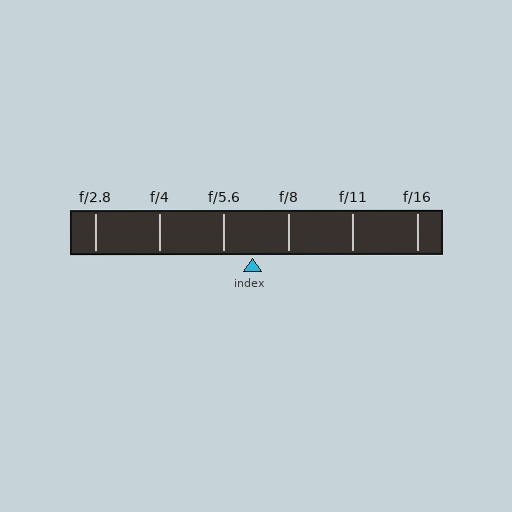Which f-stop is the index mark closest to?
The index mark is closest to f/5.6.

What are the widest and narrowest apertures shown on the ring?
The widest aperture shown is f/2.8 and the narrowest is f/16.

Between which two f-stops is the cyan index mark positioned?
The index mark is between f/5.6 and f/8.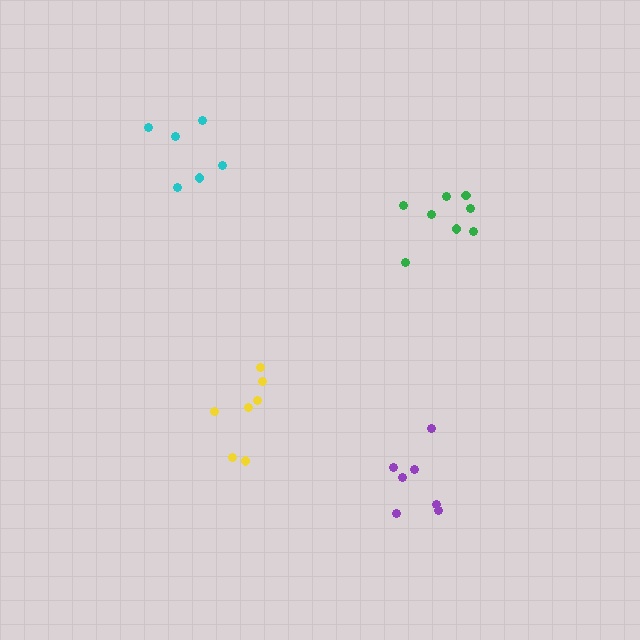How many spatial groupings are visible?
There are 4 spatial groupings.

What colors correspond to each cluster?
The clusters are colored: purple, yellow, green, cyan.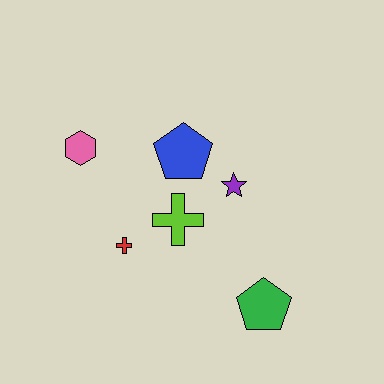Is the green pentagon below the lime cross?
Yes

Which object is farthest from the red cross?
The green pentagon is farthest from the red cross.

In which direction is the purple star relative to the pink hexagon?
The purple star is to the right of the pink hexagon.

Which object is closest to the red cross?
The lime cross is closest to the red cross.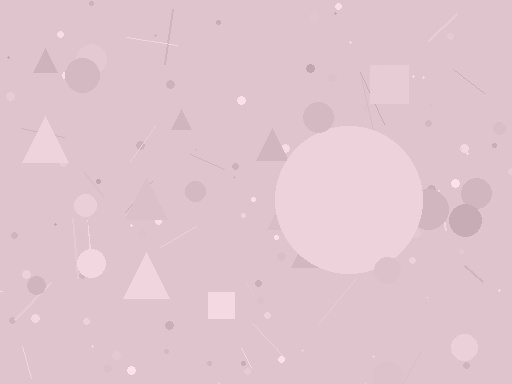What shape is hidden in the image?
A circle is hidden in the image.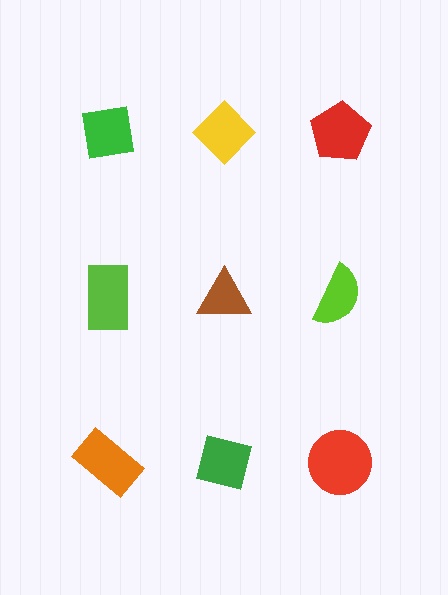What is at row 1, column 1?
A green square.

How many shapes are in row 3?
3 shapes.